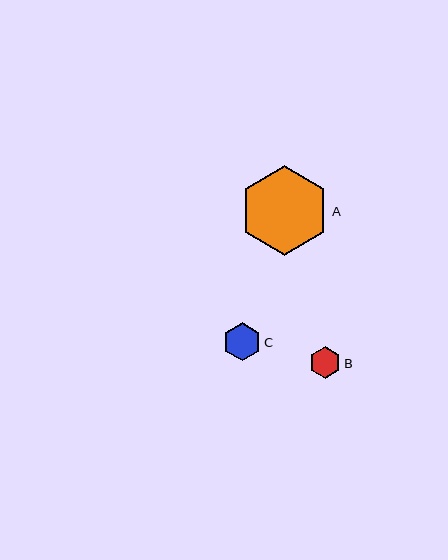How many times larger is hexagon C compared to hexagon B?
Hexagon C is approximately 1.2 times the size of hexagon B.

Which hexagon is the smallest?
Hexagon B is the smallest with a size of approximately 32 pixels.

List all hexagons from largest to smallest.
From largest to smallest: A, C, B.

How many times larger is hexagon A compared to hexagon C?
Hexagon A is approximately 2.4 times the size of hexagon C.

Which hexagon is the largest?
Hexagon A is the largest with a size of approximately 90 pixels.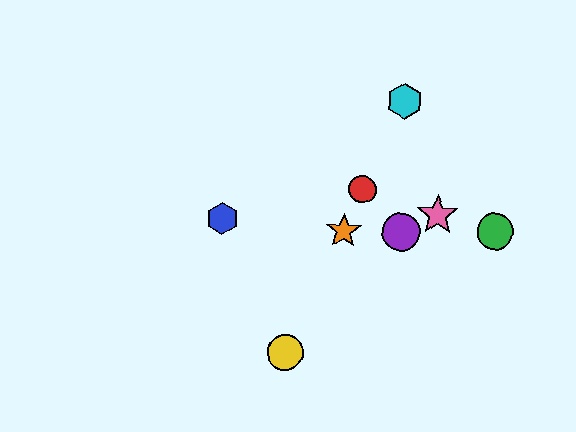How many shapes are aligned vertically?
2 shapes (the purple circle, the cyan hexagon) are aligned vertically.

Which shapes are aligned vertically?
The purple circle, the cyan hexagon are aligned vertically.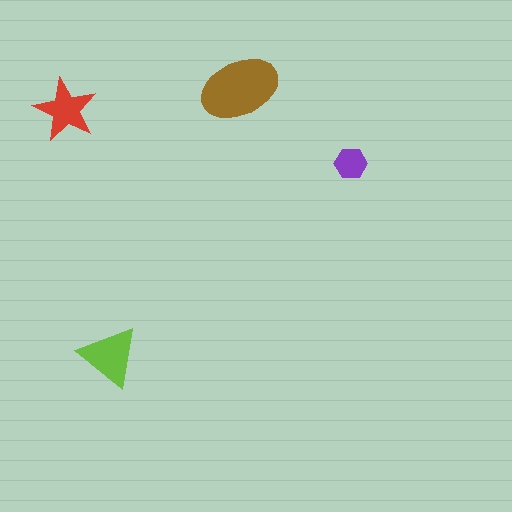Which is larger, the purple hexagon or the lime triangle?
The lime triangle.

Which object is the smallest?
The purple hexagon.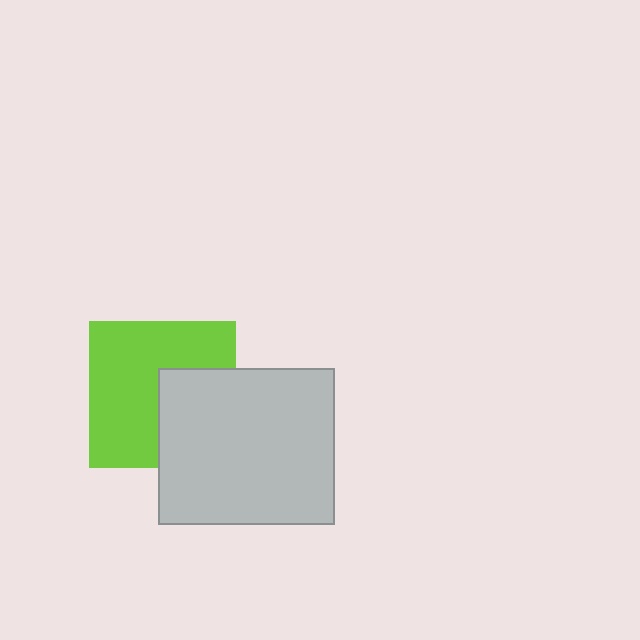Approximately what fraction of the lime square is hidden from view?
Roughly 37% of the lime square is hidden behind the light gray rectangle.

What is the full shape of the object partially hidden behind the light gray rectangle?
The partially hidden object is a lime square.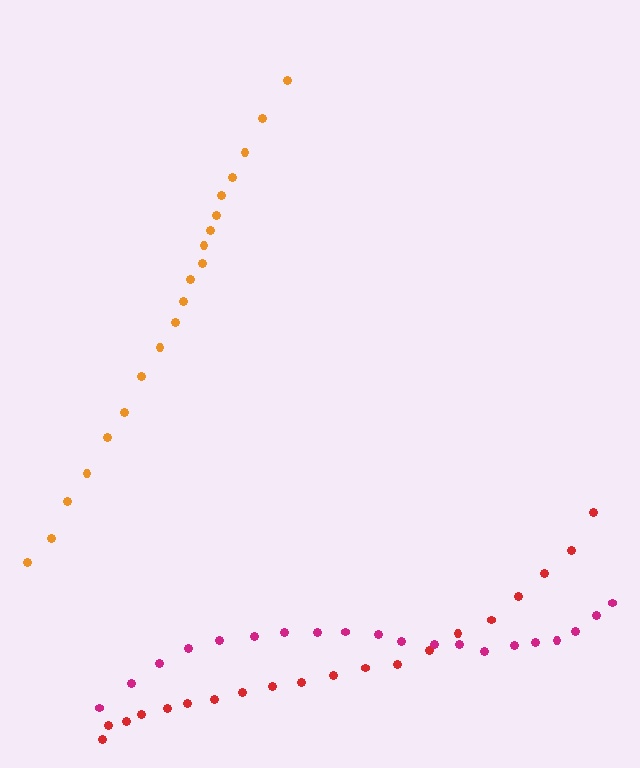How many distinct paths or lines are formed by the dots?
There are 3 distinct paths.